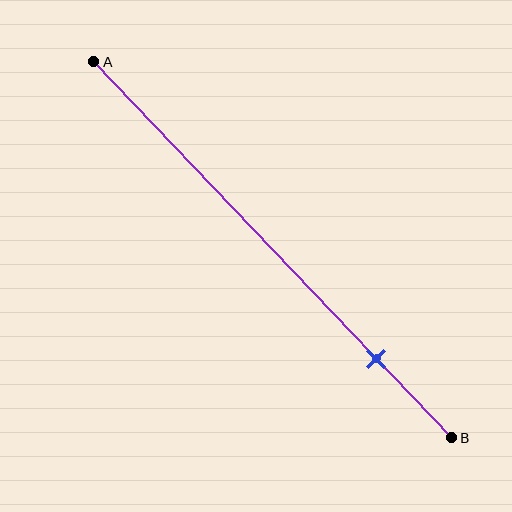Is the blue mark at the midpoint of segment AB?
No, the mark is at about 80% from A, not at the 50% midpoint.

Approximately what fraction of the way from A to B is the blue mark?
The blue mark is approximately 80% of the way from A to B.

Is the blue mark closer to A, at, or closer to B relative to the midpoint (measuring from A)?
The blue mark is closer to point B than the midpoint of segment AB.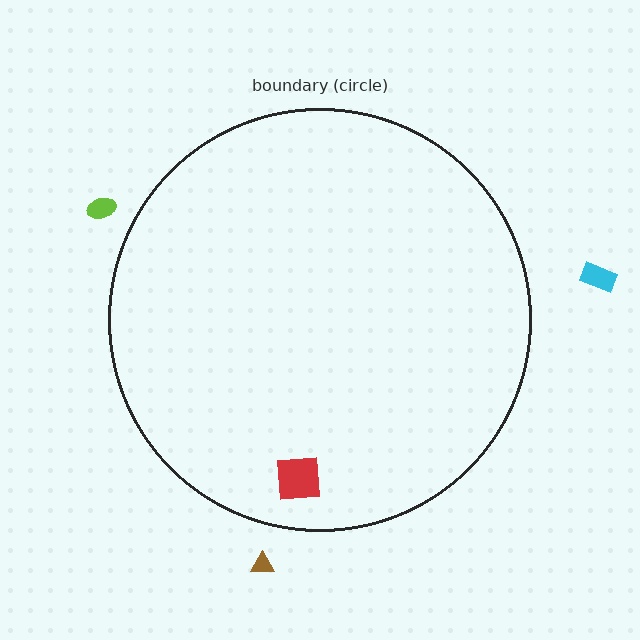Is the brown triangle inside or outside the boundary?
Outside.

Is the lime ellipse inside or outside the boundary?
Outside.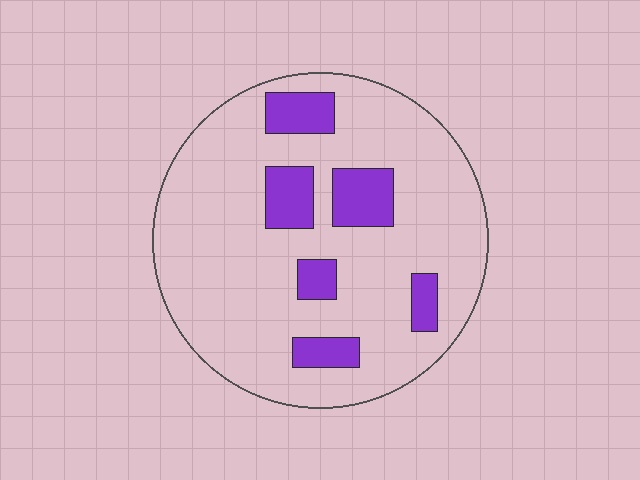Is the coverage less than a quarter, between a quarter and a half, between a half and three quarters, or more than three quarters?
Less than a quarter.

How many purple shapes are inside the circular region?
6.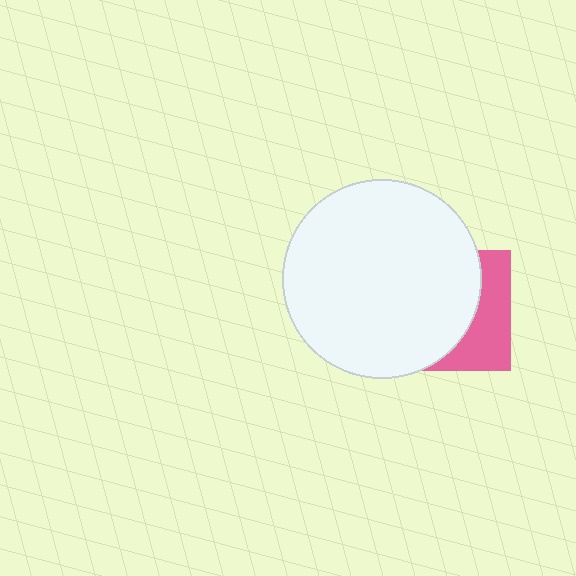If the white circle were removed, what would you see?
You would see the complete pink square.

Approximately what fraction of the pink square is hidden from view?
Roughly 65% of the pink square is hidden behind the white circle.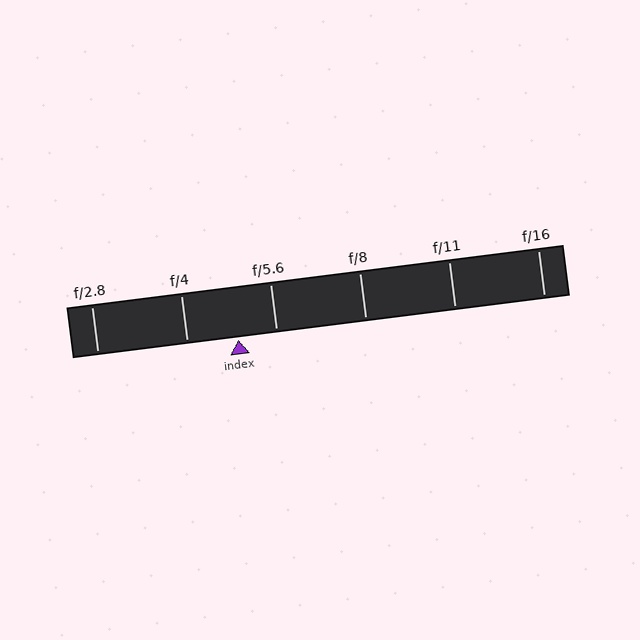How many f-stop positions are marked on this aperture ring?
There are 6 f-stop positions marked.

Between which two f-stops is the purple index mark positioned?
The index mark is between f/4 and f/5.6.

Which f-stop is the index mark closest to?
The index mark is closest to f/5.6.